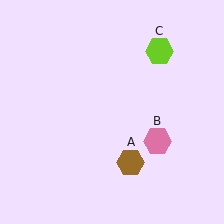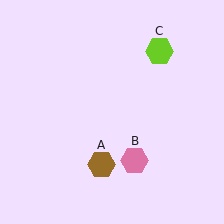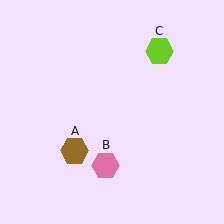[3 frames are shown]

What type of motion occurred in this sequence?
The brown hexagon (object A), pink hexagon (object B) rotated clockwise around the center of the scene.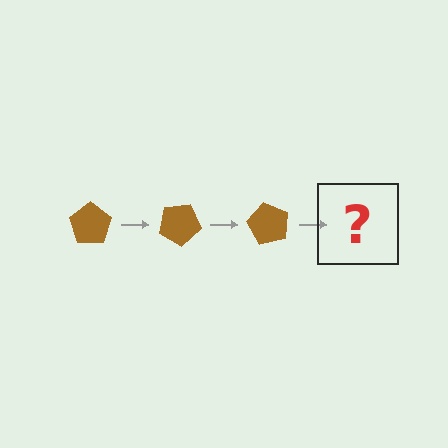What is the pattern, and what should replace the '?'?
The pattern is that the pentagon rotates 30 degrees each step. The '?' should be a brown pentagon rotated 90 degrees.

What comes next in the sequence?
The next element should be a brown pentagon rotated 90 degrees.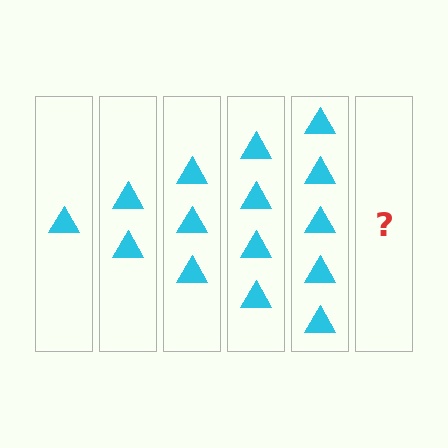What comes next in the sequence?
The next element should be 6 triangles.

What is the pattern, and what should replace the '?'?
The pattern is that each step adds one more triangle. The '?' should be 6 triangles.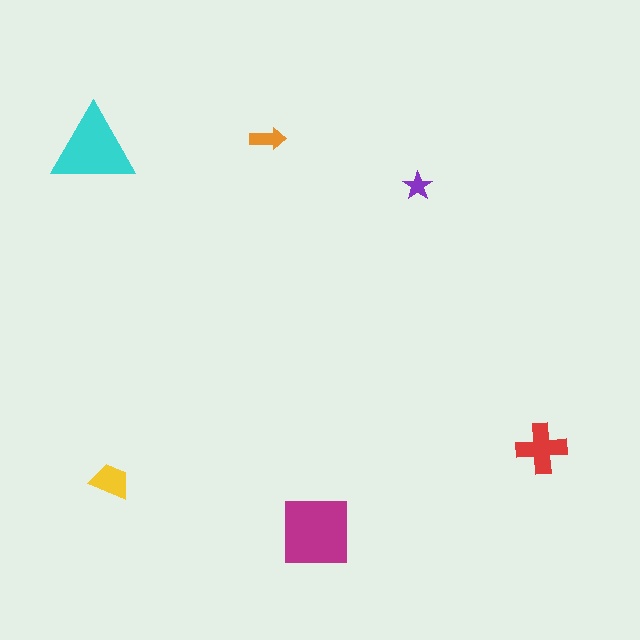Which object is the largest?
The magenta square.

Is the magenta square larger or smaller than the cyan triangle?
Larger.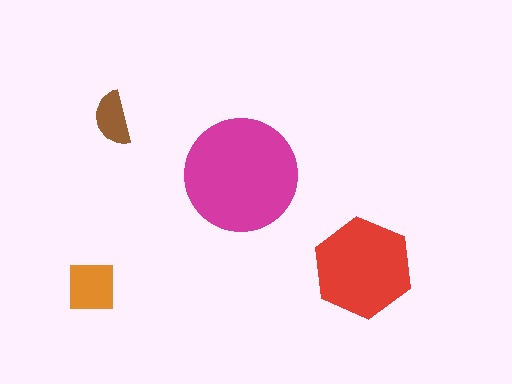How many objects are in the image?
There are 4 objects in the image.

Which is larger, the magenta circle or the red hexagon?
The magenta circle.